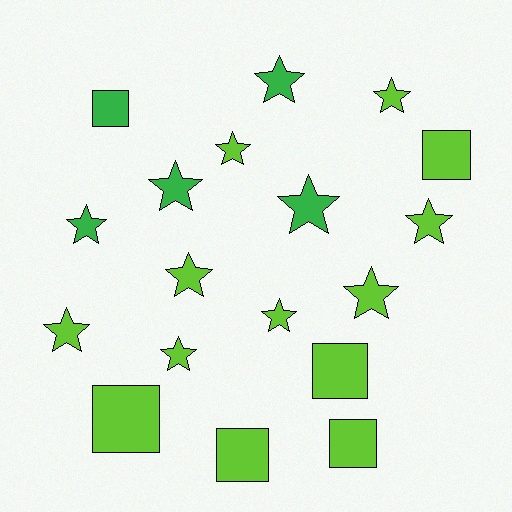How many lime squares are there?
There are 5 lime squares.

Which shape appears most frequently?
Star, with 12 objects.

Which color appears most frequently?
Lime, with 13 objects.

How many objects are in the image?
There are 18 objects.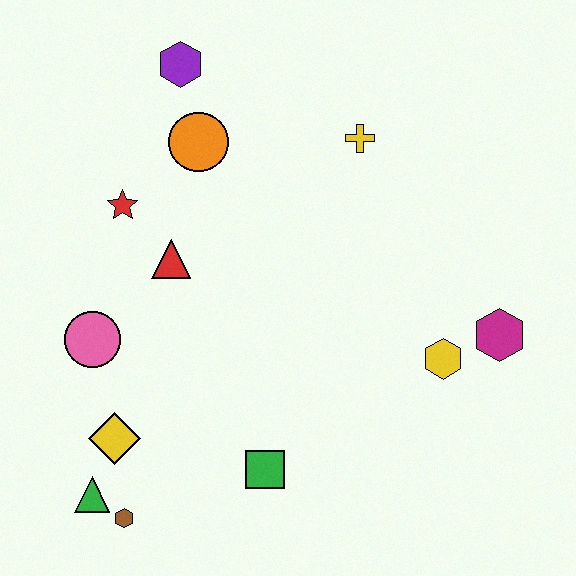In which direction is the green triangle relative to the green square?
The green triangle is to the left of the green square.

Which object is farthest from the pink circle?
The magenta hexagon is farthest from the pink circle.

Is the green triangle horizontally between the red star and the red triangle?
No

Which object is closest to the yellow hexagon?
The magenta hexagon is closest to the yellow hexagon.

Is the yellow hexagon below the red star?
Yes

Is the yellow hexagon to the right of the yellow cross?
Yes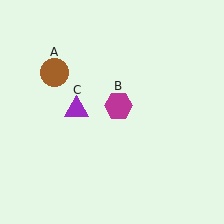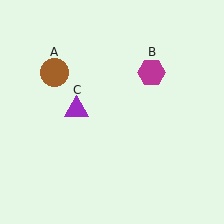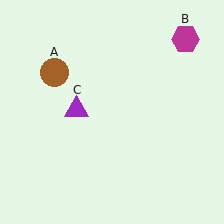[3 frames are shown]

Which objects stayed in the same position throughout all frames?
Brown circle (object A) and purple triangle (object C) remained stationary.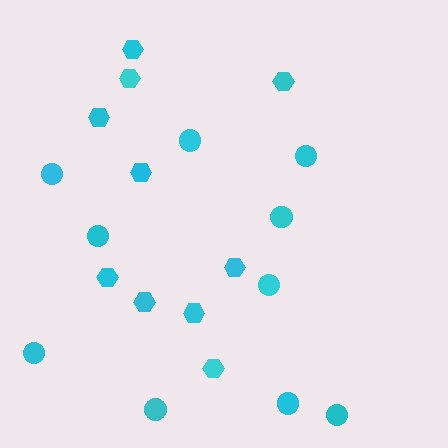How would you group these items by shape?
There are 2 groups: one group of hexagons (10) and one group of circles (10).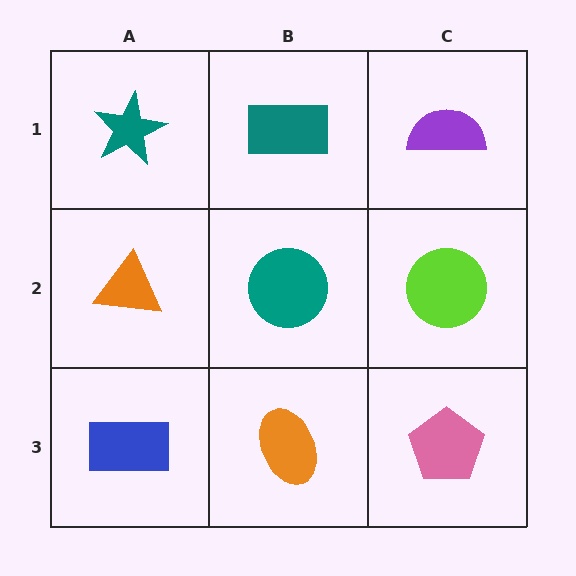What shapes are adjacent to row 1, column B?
A teal circle (row 2, column B), a teal star (row 1, column A), a purple semicircle (row 1, column C).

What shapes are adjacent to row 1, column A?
An orange triangle (row 2, column A), a teal rectangle (row 1, column B).